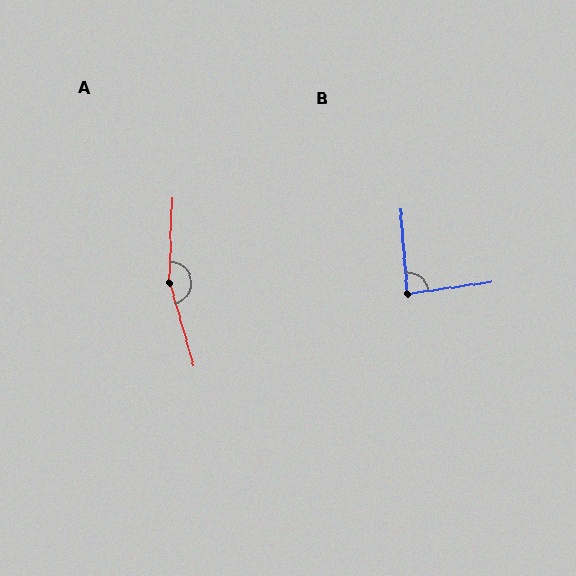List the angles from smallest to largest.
B (87°), A (162°).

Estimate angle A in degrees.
Approximately 162 degrees.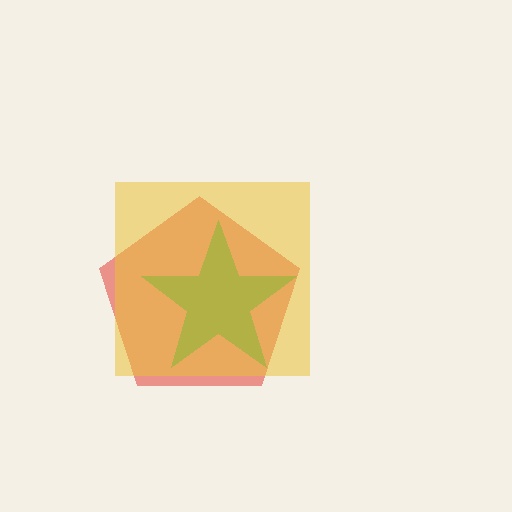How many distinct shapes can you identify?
There are 3 distinct shapes: a red pentagon, a green star, a yellow square.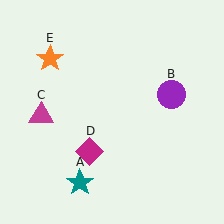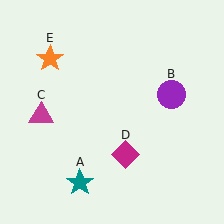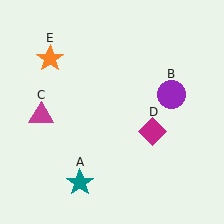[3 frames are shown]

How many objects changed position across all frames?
1 object changed position: magenta diamond (object D).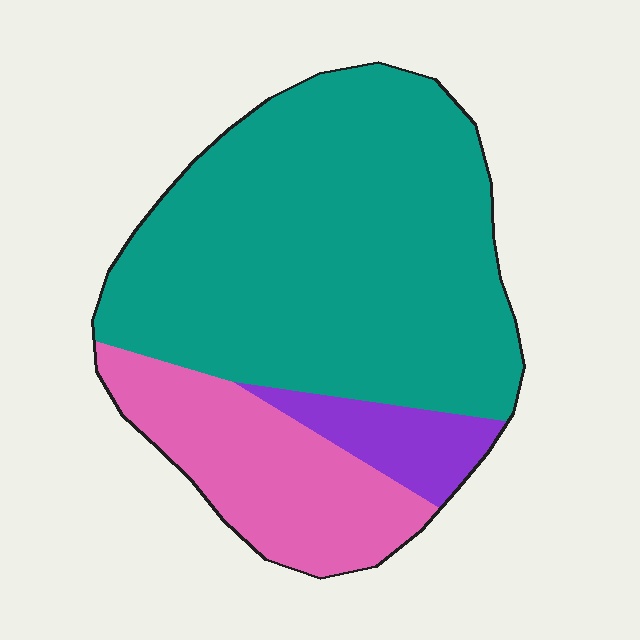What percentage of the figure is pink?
Pink takes up less than a quarter of the figure.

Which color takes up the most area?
Teal, at roughly 70%.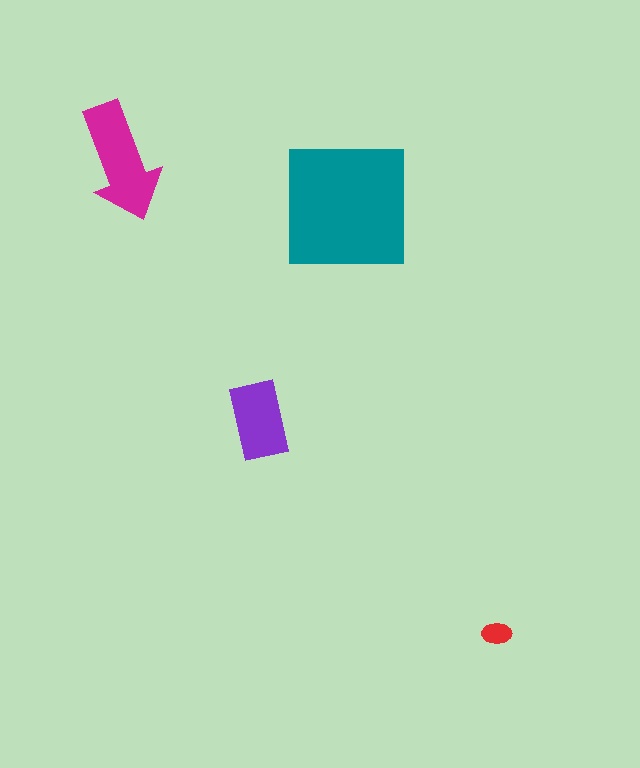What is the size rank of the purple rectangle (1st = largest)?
3rd.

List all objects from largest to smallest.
The teal square, the magenta arrow, the purple rectangle, the red ellipse.